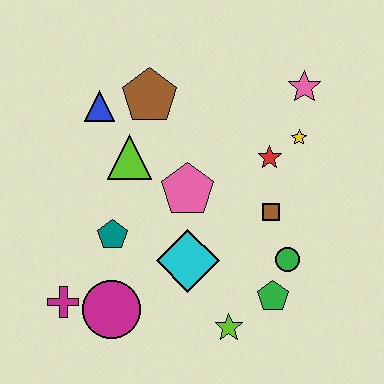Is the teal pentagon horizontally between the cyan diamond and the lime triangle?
No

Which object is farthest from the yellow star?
The magenta cross is farthest from the yellow star.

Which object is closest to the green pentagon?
The green circle is closest to the green pentagon.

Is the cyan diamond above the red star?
No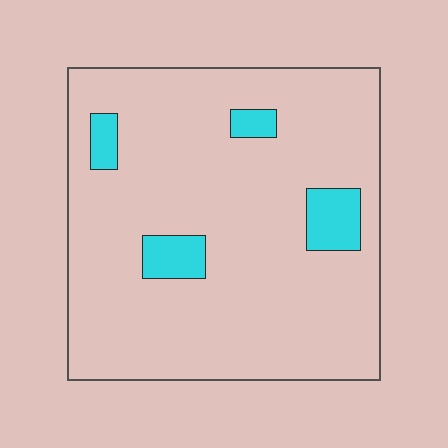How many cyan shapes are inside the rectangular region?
4.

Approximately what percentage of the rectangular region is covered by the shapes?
Approximately 10%.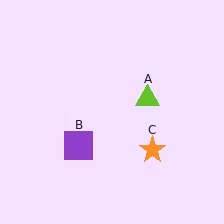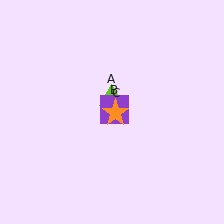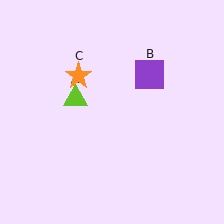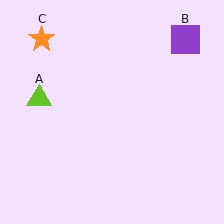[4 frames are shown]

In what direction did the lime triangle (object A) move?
The lime triangle (object A) moved left.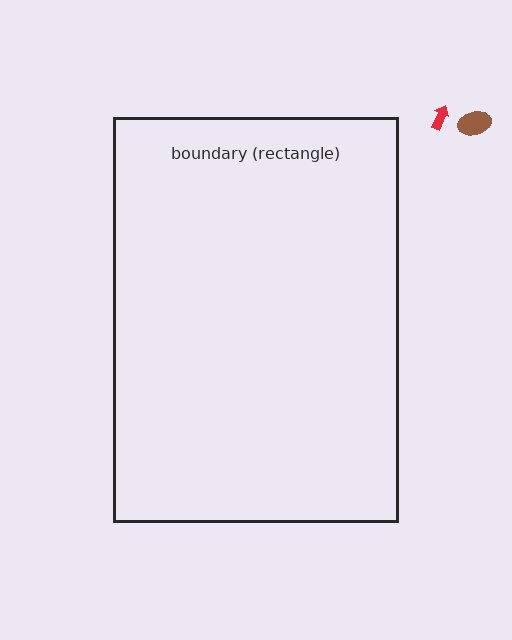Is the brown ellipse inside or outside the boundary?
Outside.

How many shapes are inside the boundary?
0 inside, 2 outside.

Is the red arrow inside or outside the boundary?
Outside.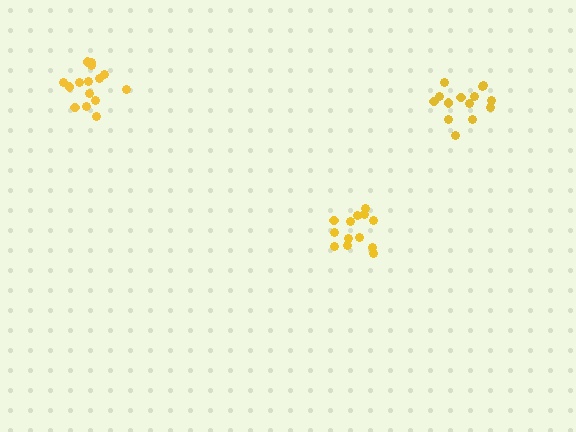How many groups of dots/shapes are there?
There are 3 groups.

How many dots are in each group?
Group 1: 13 dots, Group 2: 15 dots, Group 3: 14 dots (42 total).